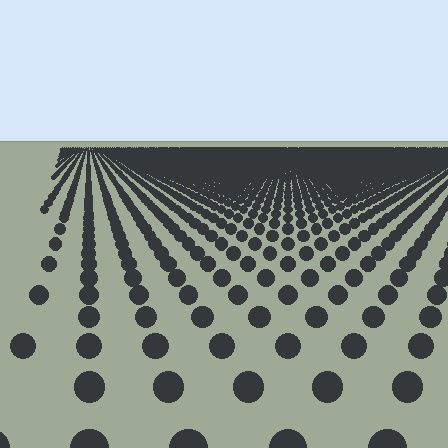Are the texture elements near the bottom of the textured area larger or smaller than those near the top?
Larger. Near the bottom, elements are closer to the viewer and appear at a bigger on-screen size.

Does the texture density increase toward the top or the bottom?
Density increases toward the top.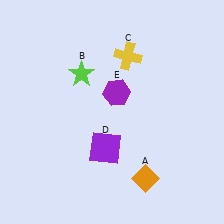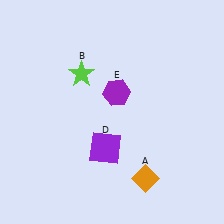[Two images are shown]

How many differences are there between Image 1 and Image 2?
There is 1 difference between the two images.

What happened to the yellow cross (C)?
The yellow cross (C) was removed in Image 2. It was in the top-right area of Image 1.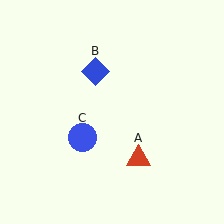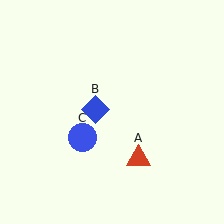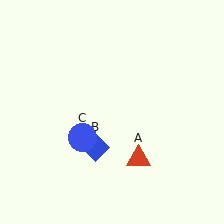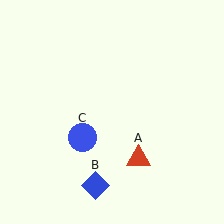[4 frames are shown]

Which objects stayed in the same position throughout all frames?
Red triangle (object A) and blue circle (object C) remained stationary.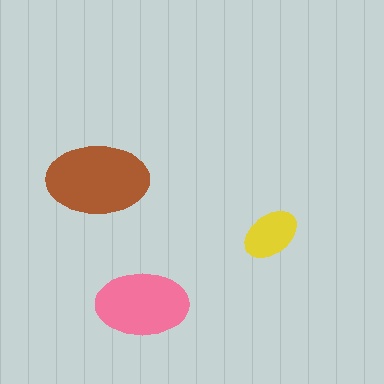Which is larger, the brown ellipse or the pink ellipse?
The brown one.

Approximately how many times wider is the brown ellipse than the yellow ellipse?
About 2 times wider.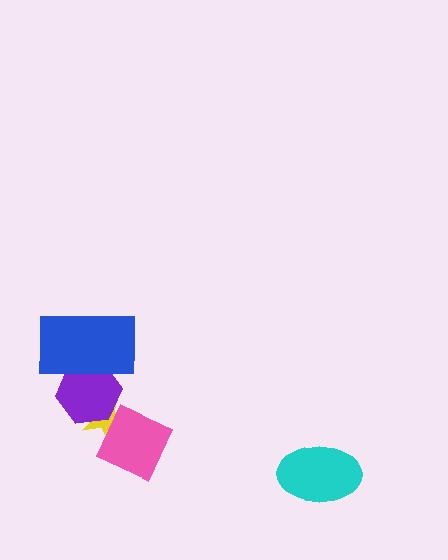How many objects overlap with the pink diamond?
1 object overlaps with the pink diamond.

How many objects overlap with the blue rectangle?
1 object overlaps with the blue rectangle.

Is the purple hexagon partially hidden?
Yes, it is partially covered by another shape.